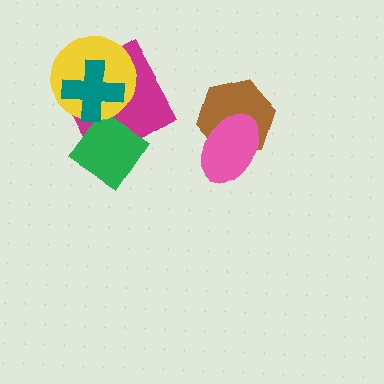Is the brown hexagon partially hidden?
Yes, it is partially covered by another shape.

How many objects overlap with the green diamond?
1 object overlaps with the green diamond.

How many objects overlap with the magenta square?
3 objects overlap with the magenta square.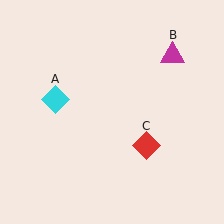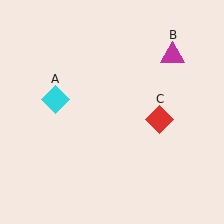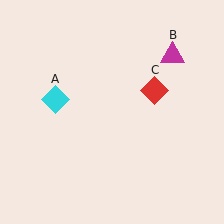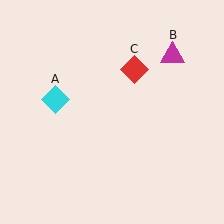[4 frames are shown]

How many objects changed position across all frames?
1 object changed position: red diamond (object C).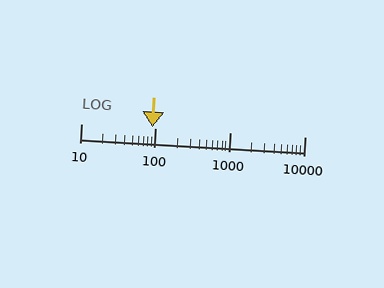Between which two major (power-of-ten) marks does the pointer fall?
The pointer is between 10 and 100.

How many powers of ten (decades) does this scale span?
The scale spans 3 decades, from 10 to 10000.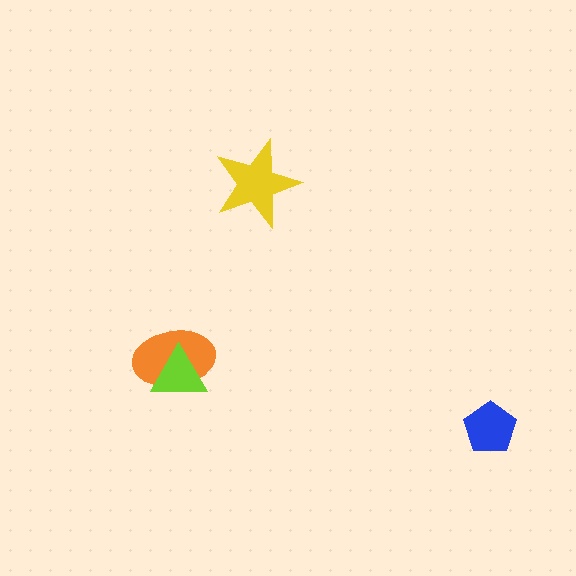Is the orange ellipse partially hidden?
Yes, it is partially covered by another shape.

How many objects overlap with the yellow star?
0 objects overlap with the yellow star.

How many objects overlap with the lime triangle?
1 object overlaps with the lime triangle.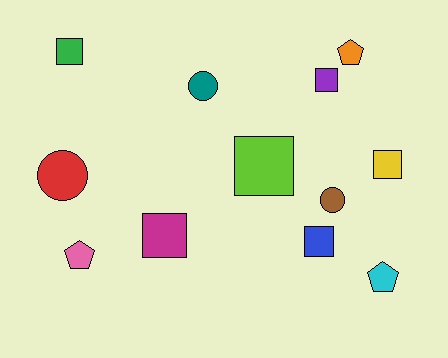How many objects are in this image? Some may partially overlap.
There are 12 objects.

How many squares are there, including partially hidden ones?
There are 6 squares.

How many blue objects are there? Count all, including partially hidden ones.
There is 1 blue object.